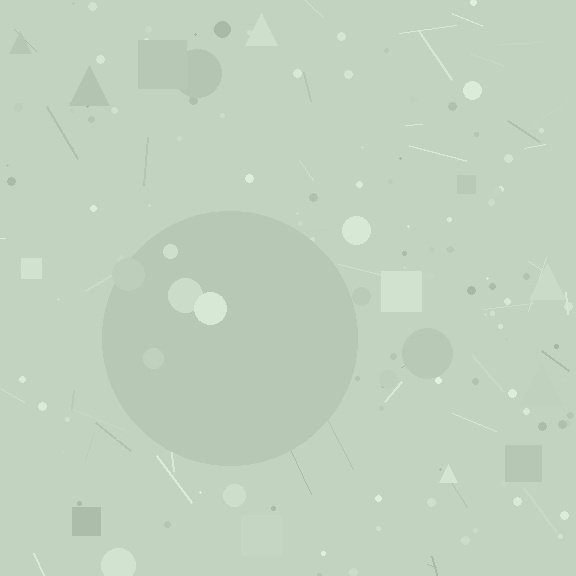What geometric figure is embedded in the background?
A circle is embedded in the background.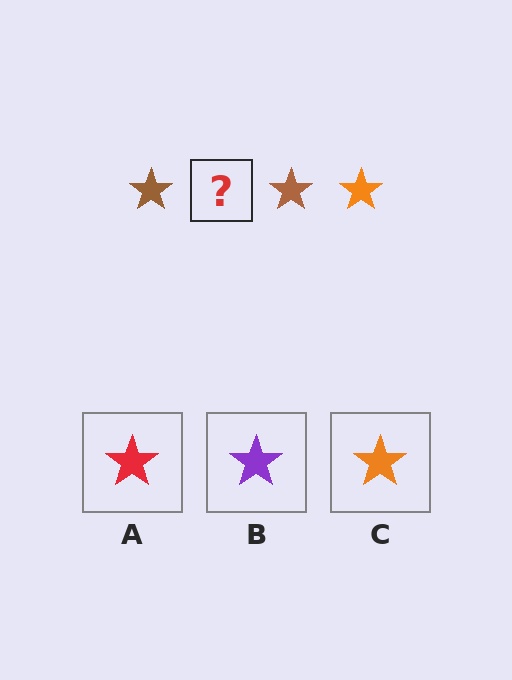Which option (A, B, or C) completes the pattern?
C.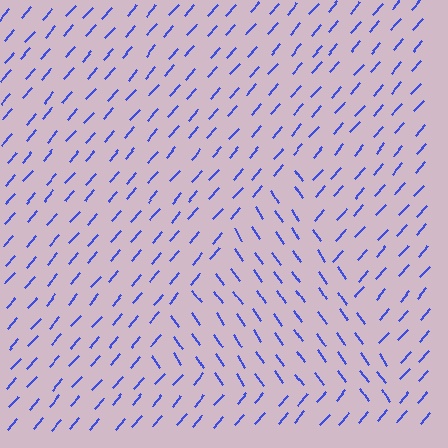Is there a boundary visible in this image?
Yes, there is a texture boundary formed by a change in line orientation.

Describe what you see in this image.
The image is filled with small blue line segments. A triangle region in the image has lines oriented differently from the surrounding lines, creating a visible texture boundary.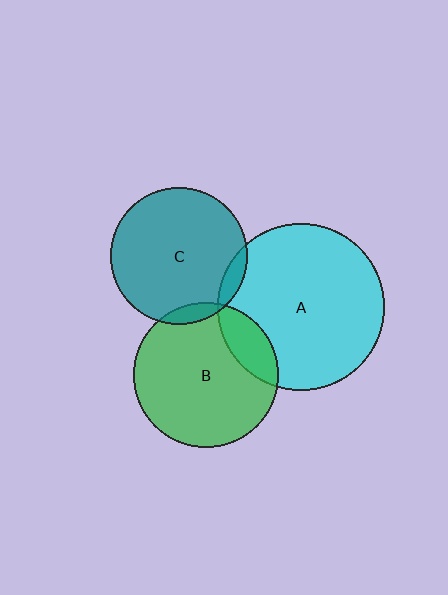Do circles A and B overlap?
Yes.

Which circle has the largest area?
Circle A (cyan).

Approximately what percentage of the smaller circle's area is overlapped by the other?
Approximately 15%.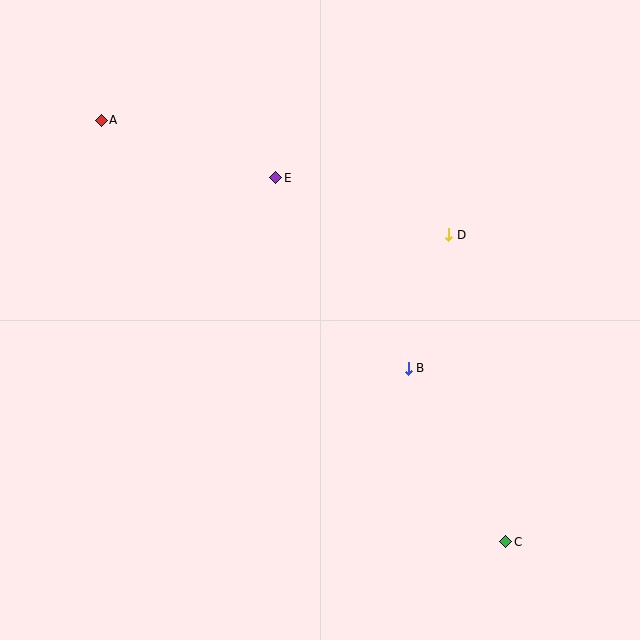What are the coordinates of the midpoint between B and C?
The midpoint between B and C is at (457, 455).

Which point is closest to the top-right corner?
Point D is closest to the top-right corner.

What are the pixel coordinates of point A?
Point A is at (101, 120).